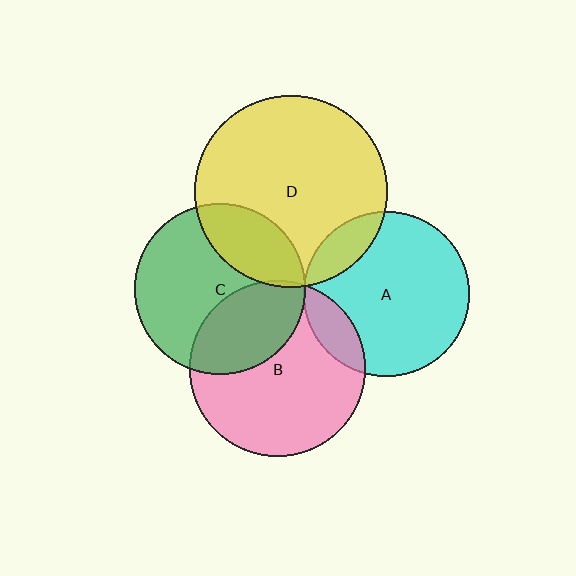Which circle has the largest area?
Circle D (yellow).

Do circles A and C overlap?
Yes.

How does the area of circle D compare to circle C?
Approximately 1.3 times.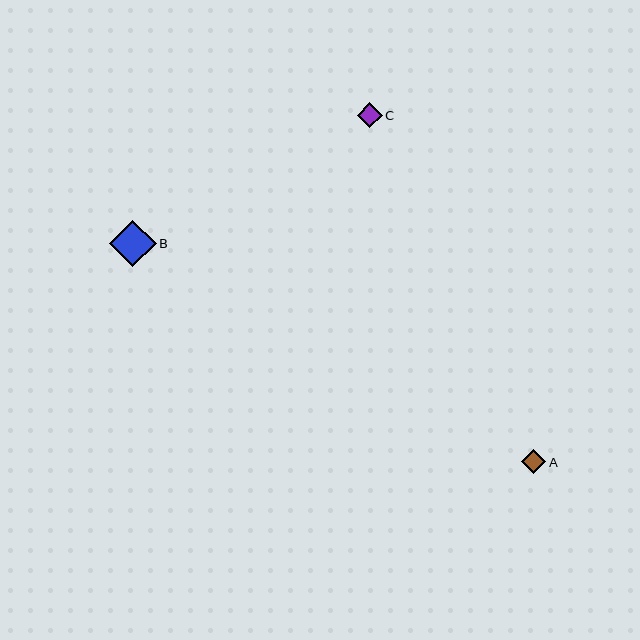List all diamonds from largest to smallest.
From largest to smallest: B, C, A.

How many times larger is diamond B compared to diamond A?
Diamond B is approximately 1.9 times the size of diamond A.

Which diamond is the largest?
Diamond B is the largest with a size of approximately 46 pixels.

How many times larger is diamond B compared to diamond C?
Diamond B is approximately 1.8 times the size of diamond C.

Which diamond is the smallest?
Diamond A is the smallest with a size of approximately 24 pixels.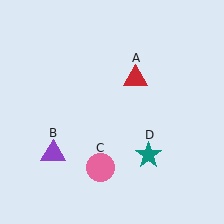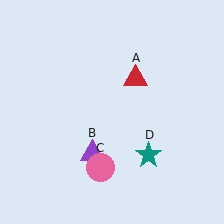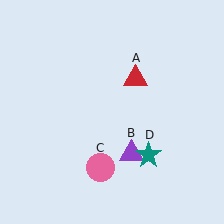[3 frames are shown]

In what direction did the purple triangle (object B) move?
The purple triangle (object B) moved right.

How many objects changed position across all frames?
1 object changed position: purple triangle (object B).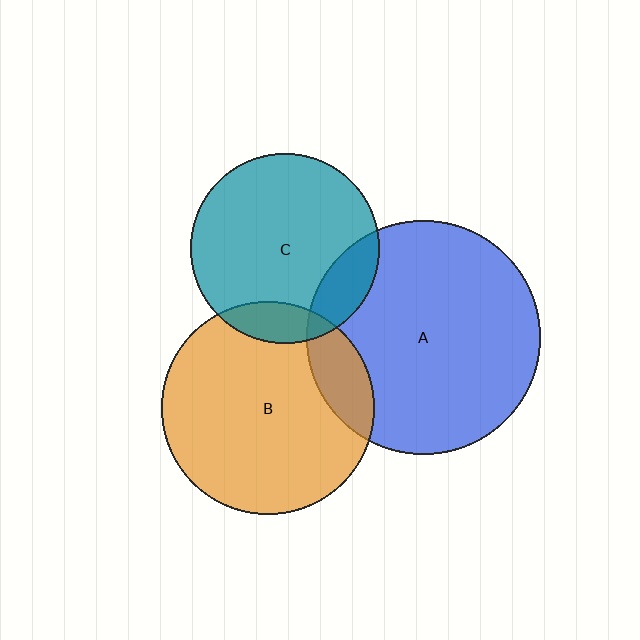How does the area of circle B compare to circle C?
Approximately 1.3 times.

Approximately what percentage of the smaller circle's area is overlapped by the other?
Approximately 15%.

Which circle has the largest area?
Circle A (blue).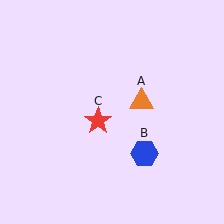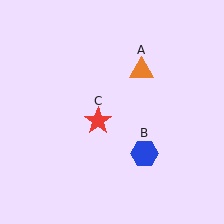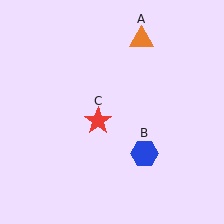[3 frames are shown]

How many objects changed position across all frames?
1 object changed position: orange triangle (object A).